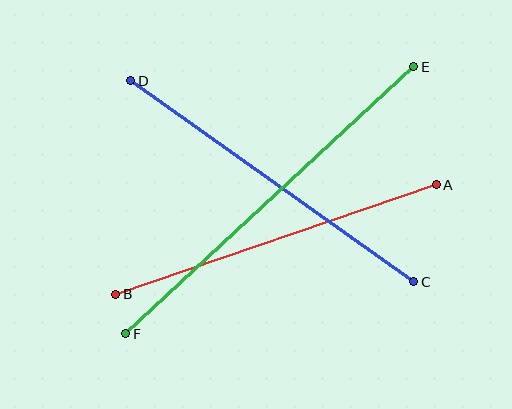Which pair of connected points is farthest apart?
Points E and F are farthest apart.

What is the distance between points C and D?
The distance is approximately 347 pixels.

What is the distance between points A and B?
The distance is approximately 339 pixels.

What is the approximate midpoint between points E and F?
The midpoint is at approximately (270, 200) pixels.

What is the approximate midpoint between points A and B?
The midpoint is at approximately (276, 240) pixels.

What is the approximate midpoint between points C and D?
The midpoint is at approximately (272, 181) pixels.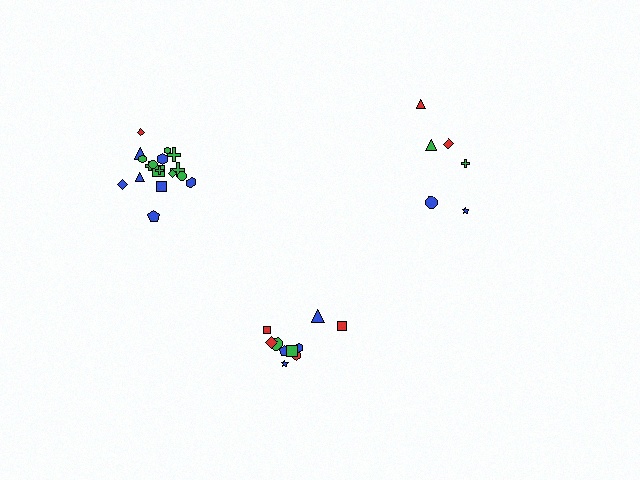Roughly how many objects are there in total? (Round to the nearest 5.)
Roughly 35 objects in total.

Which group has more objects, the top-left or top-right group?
The top-left group.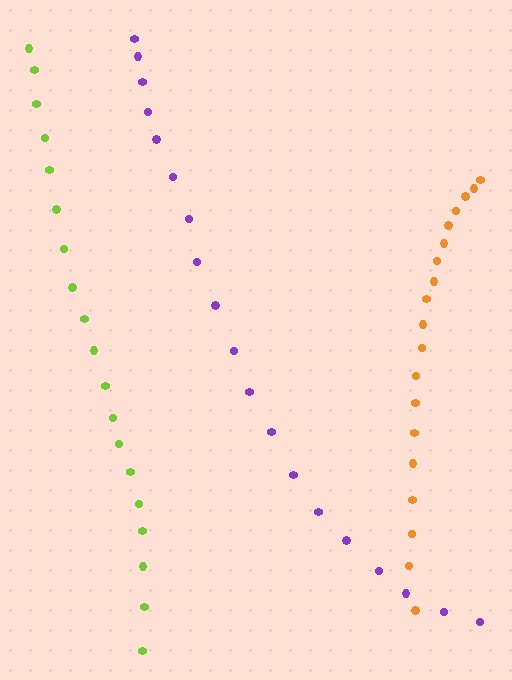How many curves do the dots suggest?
There are 3 distinct paths.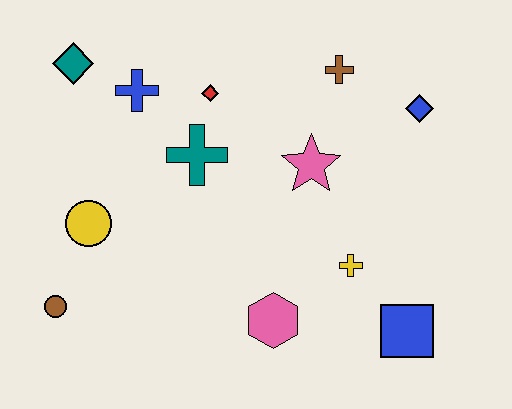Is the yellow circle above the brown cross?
No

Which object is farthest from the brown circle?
The blue diamond is farthest from the brown circle.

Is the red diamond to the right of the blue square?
No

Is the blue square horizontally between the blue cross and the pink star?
No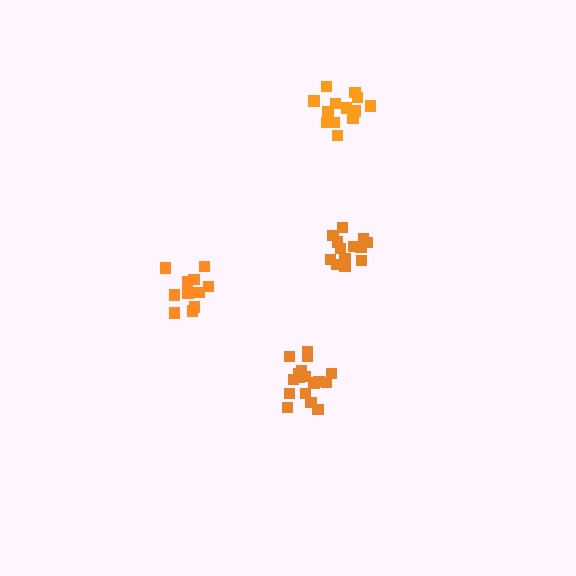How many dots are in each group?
Group 1: 13 dots, Group 2: 13 dots, Group 3: 13 dots, Group 4: 17 dots (56 total).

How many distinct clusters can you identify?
There are 4 distinct clusters.